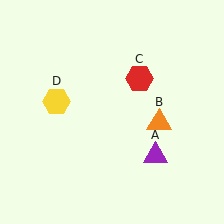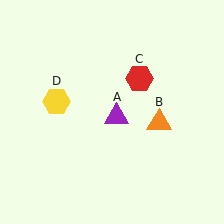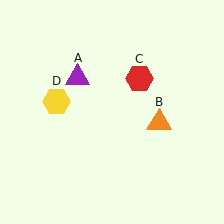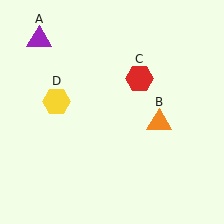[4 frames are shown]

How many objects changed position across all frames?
1 object changed position: purple triangle (object A).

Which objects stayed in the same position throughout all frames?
Orange triangle (object B) and red hexagon (object C) and yellow hexagon (object D) remained stationary.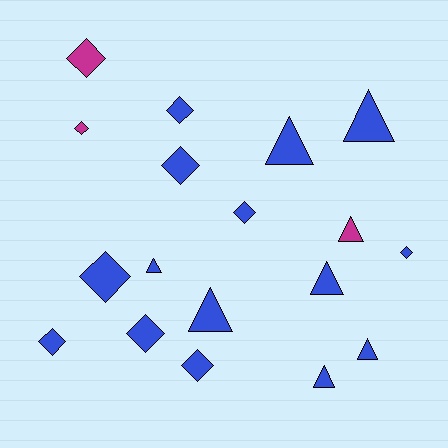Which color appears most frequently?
Blue, with 15 objects.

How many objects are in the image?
There are 18 objects.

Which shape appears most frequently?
Diamond, with 10 objects.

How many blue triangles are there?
There are 7 blue triangles.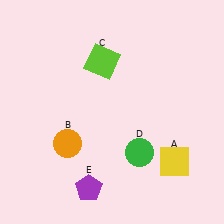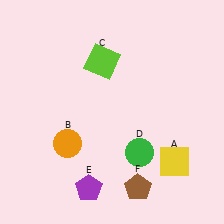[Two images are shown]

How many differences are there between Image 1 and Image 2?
There is 1 difference between the two images.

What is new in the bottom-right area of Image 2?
A brown pentagon (F) was added in the bottom-right area of Image 2.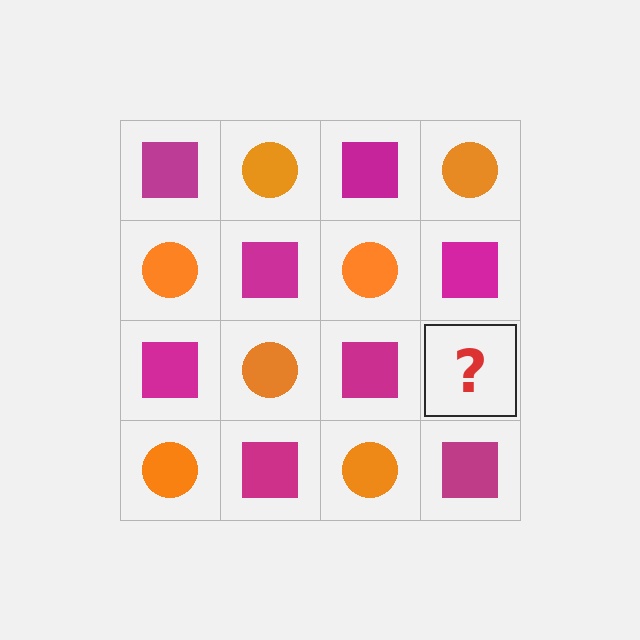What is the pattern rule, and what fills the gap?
The rule is that it alternates magenta square and orange circle in a checkerboard pattern. The gap should be filled with an orange circle.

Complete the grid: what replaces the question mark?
The question mark should be replaced with an orange circle.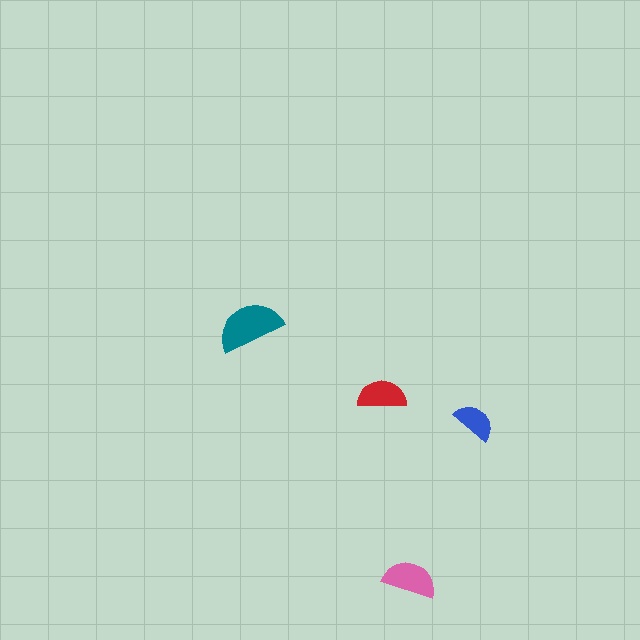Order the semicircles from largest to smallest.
the teal one, the pink one, the red one, the blue one.